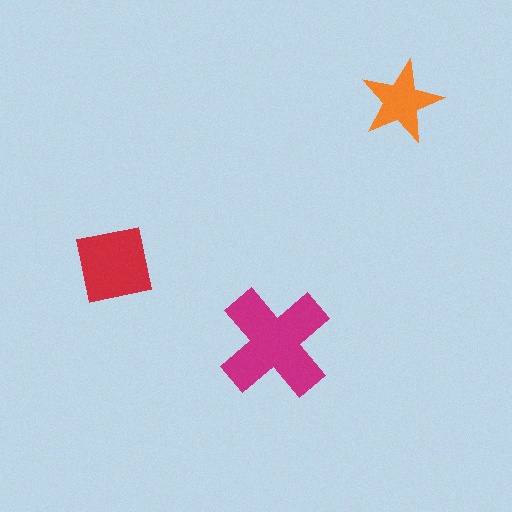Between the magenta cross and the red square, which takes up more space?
The magenta cross.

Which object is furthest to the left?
The red square is leftmost.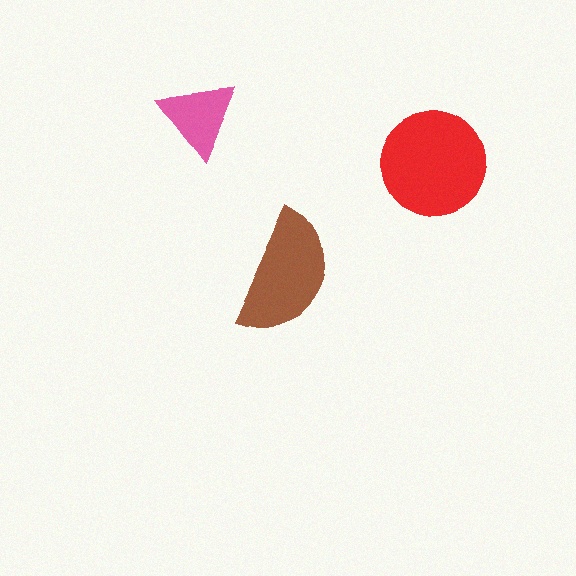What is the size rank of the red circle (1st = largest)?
1st.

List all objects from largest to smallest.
The red circle, the brown semicircle, the pink triangle.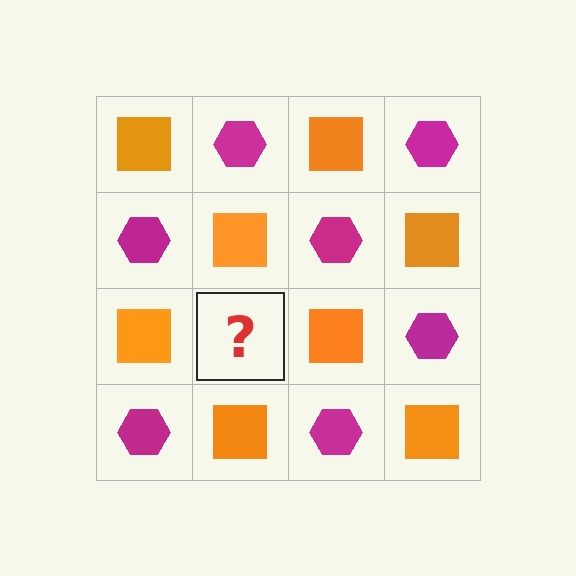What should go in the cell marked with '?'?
The missing cell should contain a magenta hexagon.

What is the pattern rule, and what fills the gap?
The rule is that it alternates orange square and magenta hexagon in a checkerboard pattern. The gap should be filled with a magenta hexagon.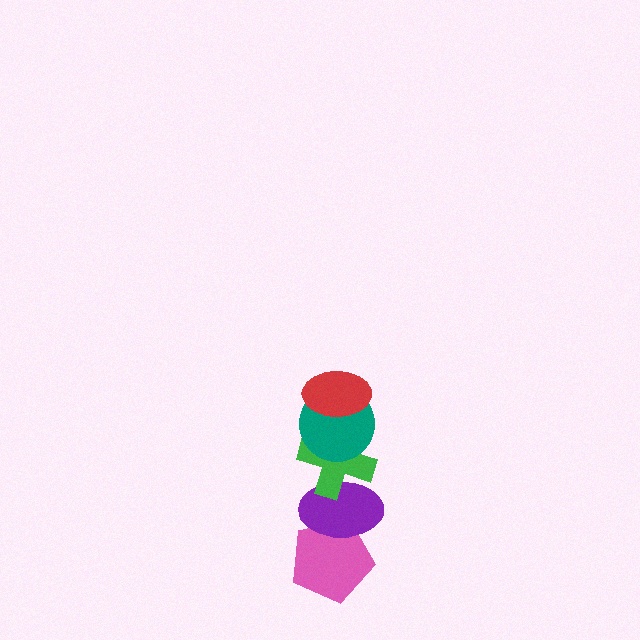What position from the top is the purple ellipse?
The purple ellipse is 4th from the top.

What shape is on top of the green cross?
The teal circle is on top of the green cross.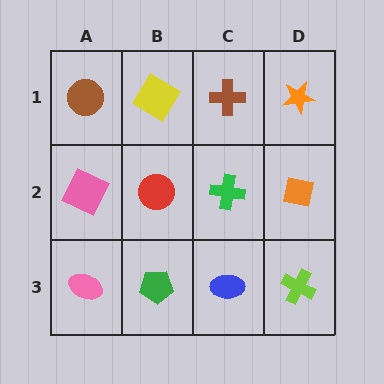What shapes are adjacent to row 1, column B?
A red circle (row 2, column B), a brown circle (row 1, column A), a brown cross (row 1, column C).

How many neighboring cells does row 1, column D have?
2.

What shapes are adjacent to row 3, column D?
An orange square (row 2, column D), a blue ellipse (row 3, column C).